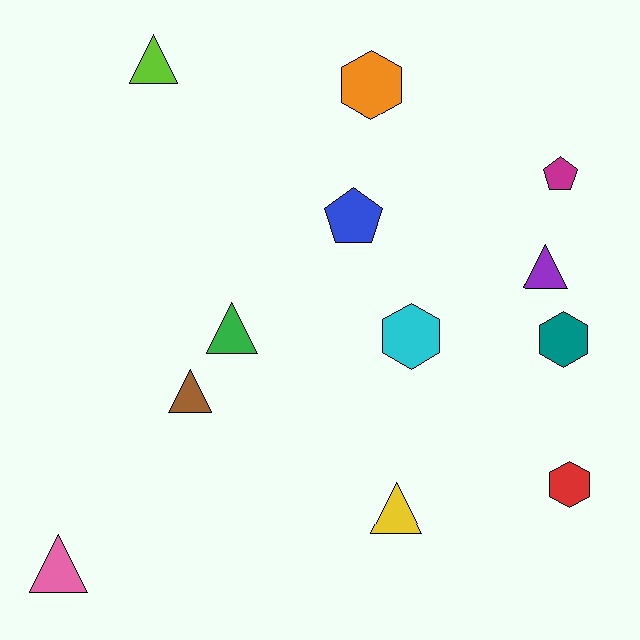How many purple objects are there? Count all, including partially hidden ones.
There is 1 purple object.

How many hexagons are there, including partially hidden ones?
There are 4 hexagons.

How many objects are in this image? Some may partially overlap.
There are 12 objects.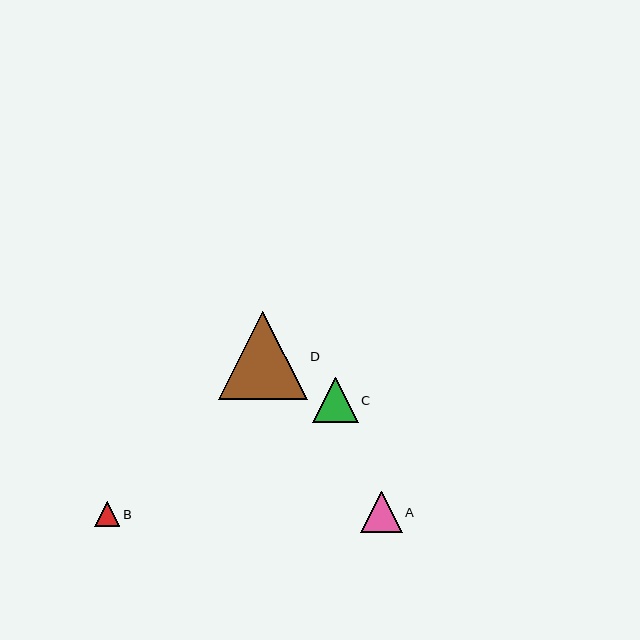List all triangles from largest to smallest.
From largest to smallest: D, C, A, B.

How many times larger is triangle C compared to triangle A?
Triangle C is approximately 1.1 times the size of triangle A.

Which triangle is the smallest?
Triangle B is the smallest with a size of approximately 26 pixels.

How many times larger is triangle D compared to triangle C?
Triangle D is approximately 1.9 times the size of triangle C.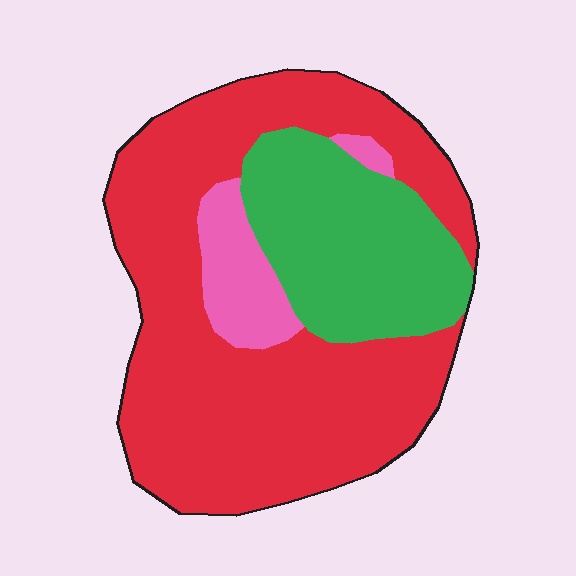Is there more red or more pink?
Red.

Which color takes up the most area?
Red, at roughly 65%.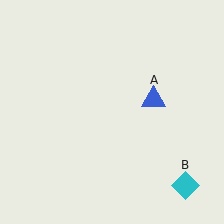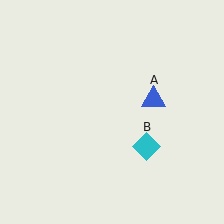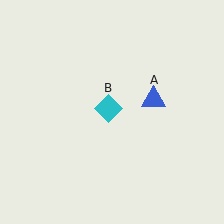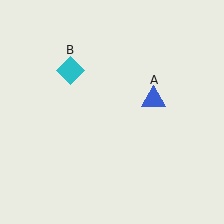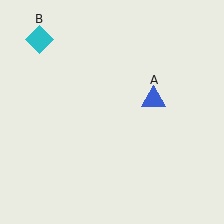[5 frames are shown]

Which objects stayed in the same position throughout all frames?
Blue triangle (object A) remained stationary.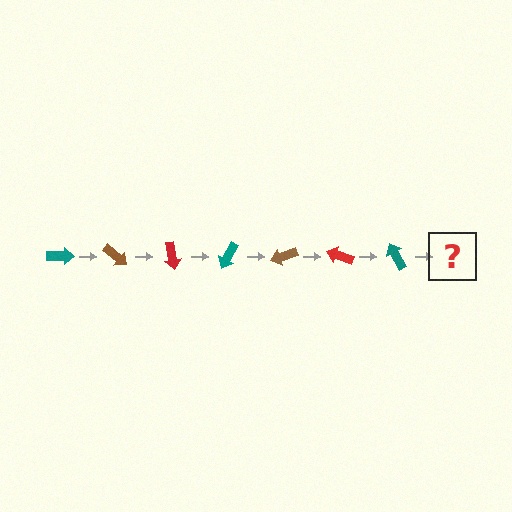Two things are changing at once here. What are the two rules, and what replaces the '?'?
The two rules are that it rotates 40 degrees each step and the color cycles through teal, brown, and red. The '?' should be a brown arrow, rotated 280 degrees from the start.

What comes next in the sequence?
The next element should be a brown arrow, rotated 280 degrees from the start.